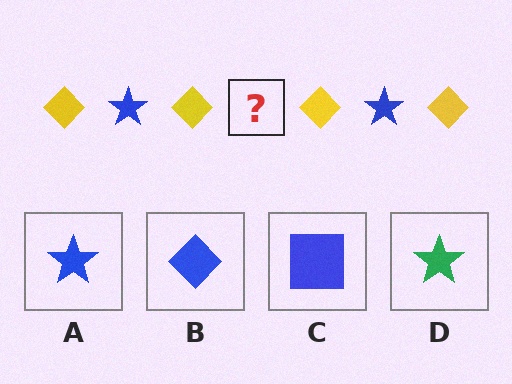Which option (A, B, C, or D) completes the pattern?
A.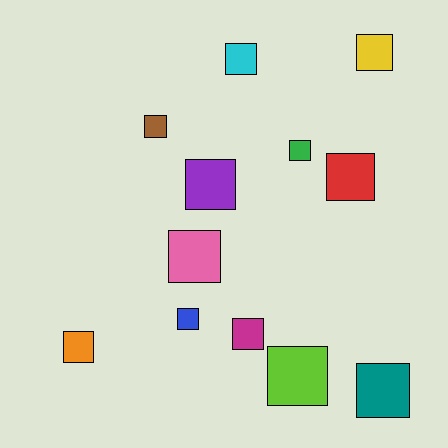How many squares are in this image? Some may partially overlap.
There are 12 squares.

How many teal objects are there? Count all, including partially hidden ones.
There is 1 teal object.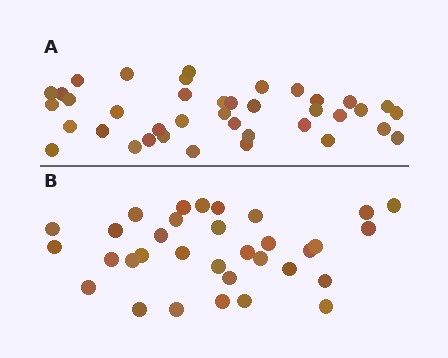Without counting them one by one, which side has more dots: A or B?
Region A (the top region) has more dots.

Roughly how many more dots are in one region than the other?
Region A has about 6 more dots than region B.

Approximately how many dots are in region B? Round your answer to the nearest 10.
About 30 dots. (The exact count is 33, which rounds to 30.)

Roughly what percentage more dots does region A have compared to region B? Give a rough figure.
About 20% more.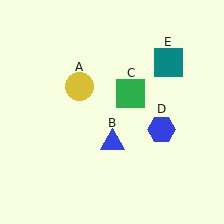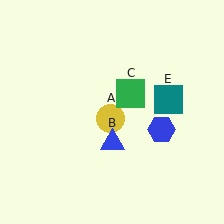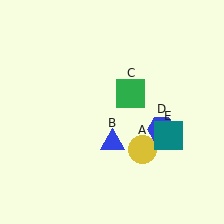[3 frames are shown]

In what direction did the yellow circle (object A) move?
The yellow circle (object A) moved down and to the right.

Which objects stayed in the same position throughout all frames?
Blue triangle (object B) and green square (object C) and blue hexagon (object D) remained stationary.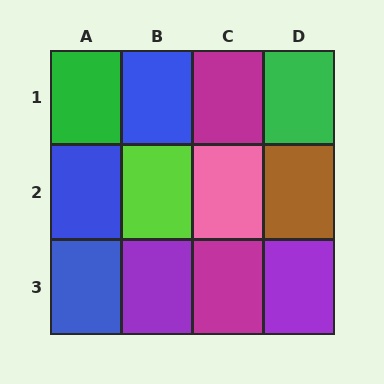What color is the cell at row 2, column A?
Blue.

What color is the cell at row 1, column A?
Green.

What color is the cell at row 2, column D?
Brown.